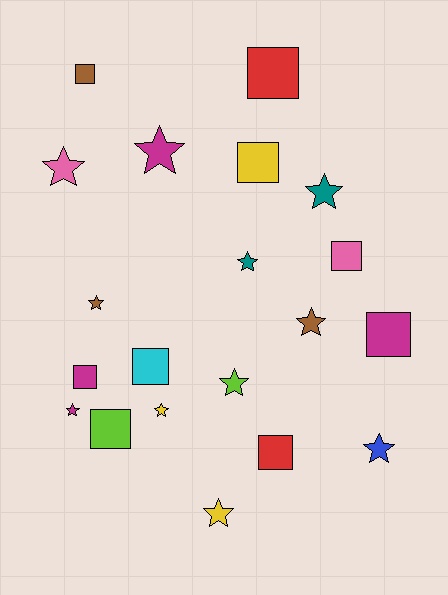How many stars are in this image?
There are 11 stars.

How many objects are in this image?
There are 20 objects.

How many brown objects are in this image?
There are 3 brown objects.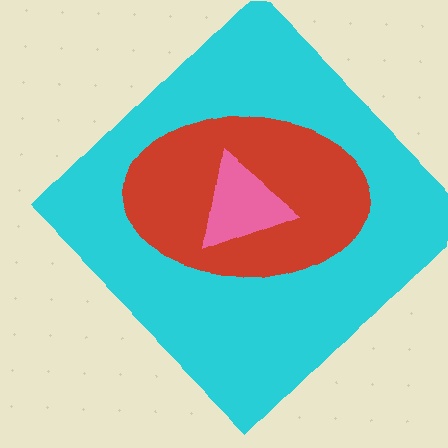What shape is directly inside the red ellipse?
The pink triangle.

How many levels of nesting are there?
3.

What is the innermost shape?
The pink triangle.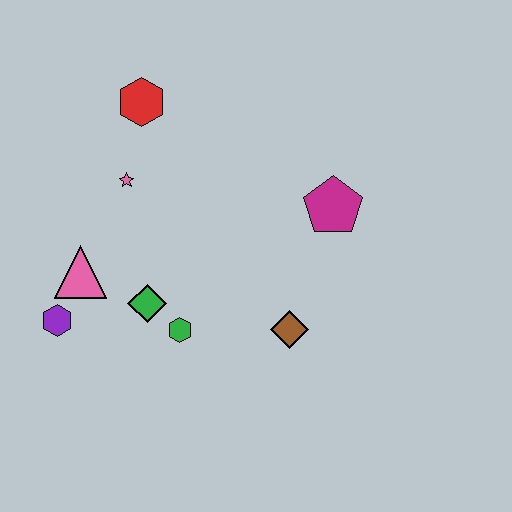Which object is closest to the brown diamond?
The green hexagon is closest to the brown diamond.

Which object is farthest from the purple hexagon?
The magenta pentagon is farthest from the purple hexagon.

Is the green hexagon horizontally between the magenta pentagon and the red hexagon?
Yes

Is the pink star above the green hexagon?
Yes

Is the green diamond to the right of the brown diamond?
No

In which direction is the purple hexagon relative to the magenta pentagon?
The purple hexagon is to the left of the magenta pentagon.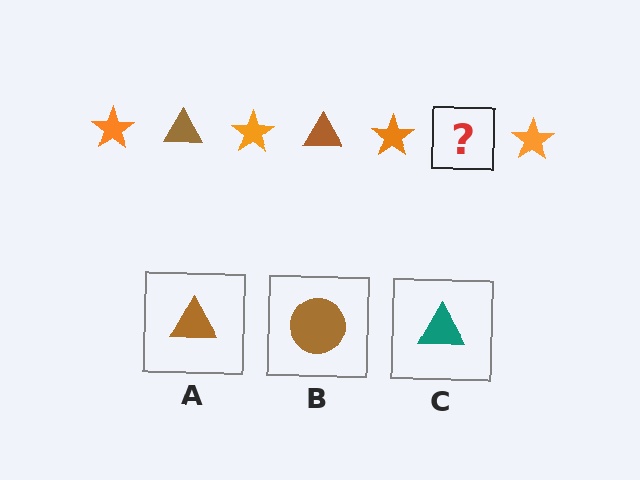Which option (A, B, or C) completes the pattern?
A.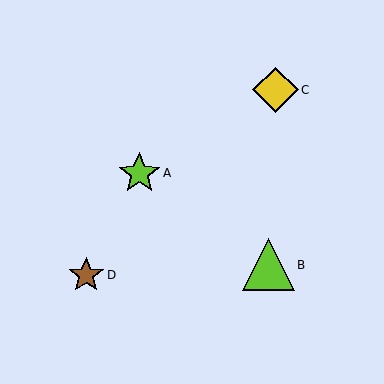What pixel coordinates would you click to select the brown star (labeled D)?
Click at (86, 275) to select the brown star D.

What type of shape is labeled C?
Shape C is a yellow diamond.